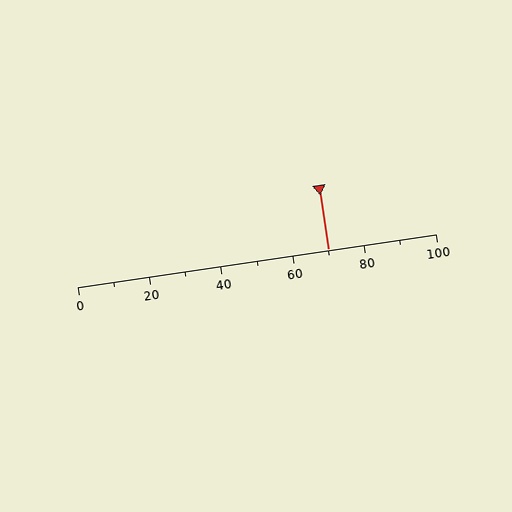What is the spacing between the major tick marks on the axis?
The major ticks are spaced 20 apart.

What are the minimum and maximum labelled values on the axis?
The axis runs from 0 to 100.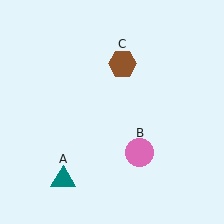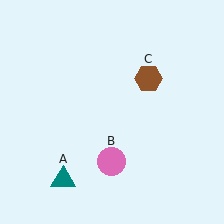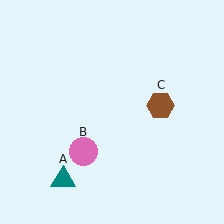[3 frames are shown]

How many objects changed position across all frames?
2 objects changed position: pink circle (object B), brown hexagon (object C).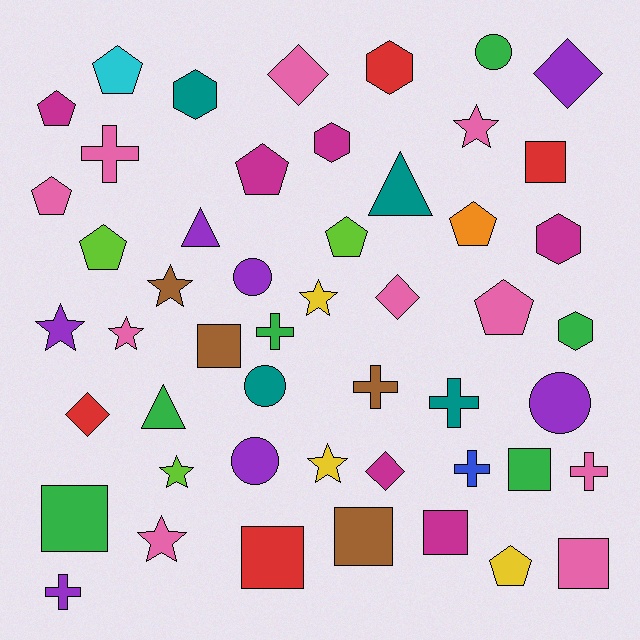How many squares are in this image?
There are 8 squares.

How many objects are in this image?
There are 50 objects.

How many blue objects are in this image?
There is 1 blue object.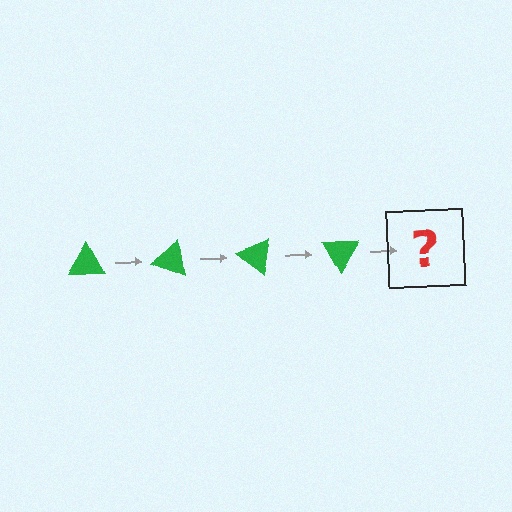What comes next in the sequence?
The next element should be a green triangle rotated 80 degrees.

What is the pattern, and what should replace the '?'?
The pattern is that the triangle rotates 20 degrees each step. The '?' should be a green triangle rotated 80 degrees.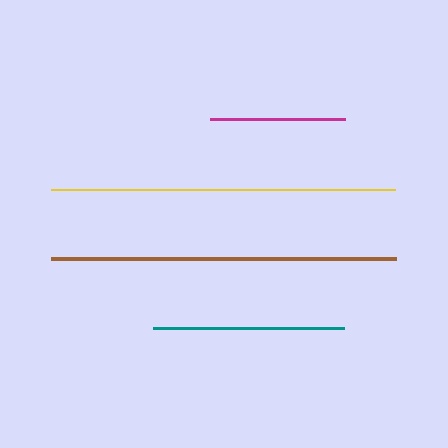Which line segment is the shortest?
The magenta line is the shortest at approximately 135 pixels.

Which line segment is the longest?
The brown line is the longest at approximately 345 pixels.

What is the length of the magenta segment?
The magenta segment is approximately 135 pixels long.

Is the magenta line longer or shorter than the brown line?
The brown line is longer than the magenta line.